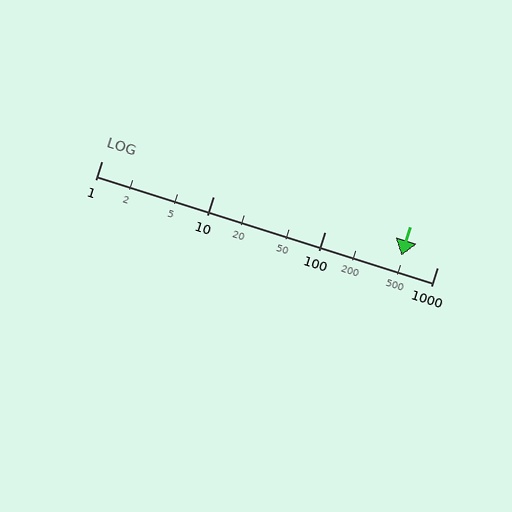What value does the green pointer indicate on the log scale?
The pointer indicates approximately 480.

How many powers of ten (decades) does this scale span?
The scale spans 3 decades, from 1 to 1000.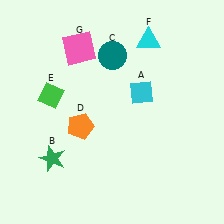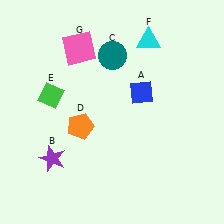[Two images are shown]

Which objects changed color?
A changed from cyan to blue. B changed from green to purple.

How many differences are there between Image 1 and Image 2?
There are 2 differences between the two images.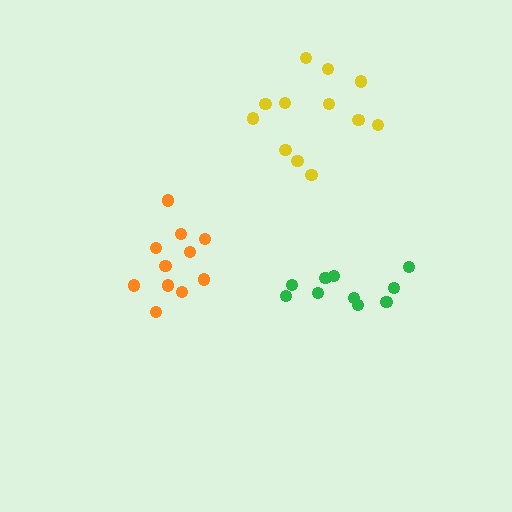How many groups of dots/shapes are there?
There are 3 groups.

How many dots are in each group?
Group 1: 10 dots, Group 2: 11 dots, Group 3: 12 dots (33 total).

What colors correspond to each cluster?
The clusters are colored: green, orange, yellow.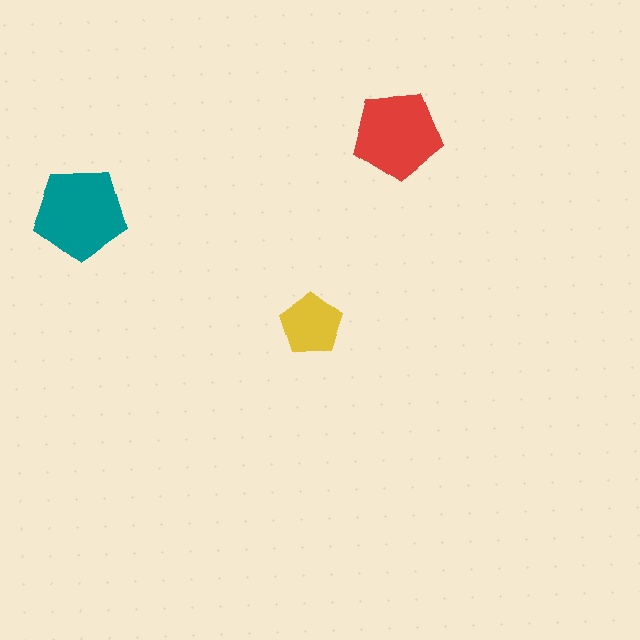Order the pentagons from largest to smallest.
the teal one, the red one, the yellow one.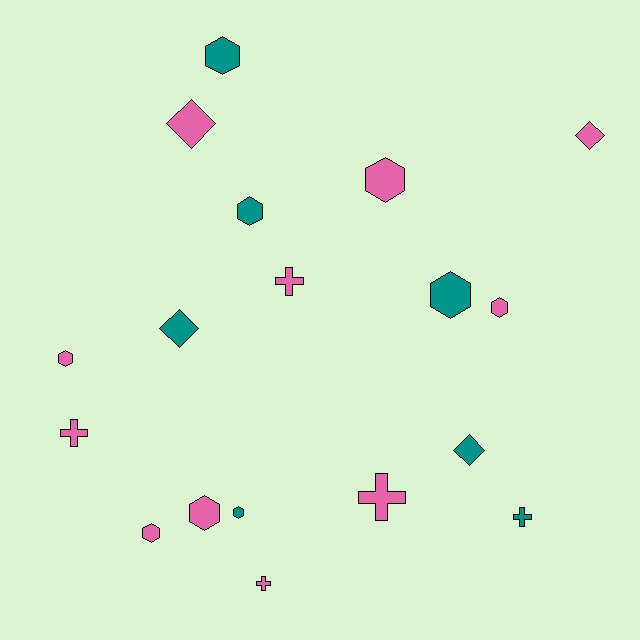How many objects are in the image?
There are 18 objects.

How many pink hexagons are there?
There are 5 pink hexagons.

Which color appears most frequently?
Pink, with 11 objects.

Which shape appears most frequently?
Hexagon, with 9 objects.